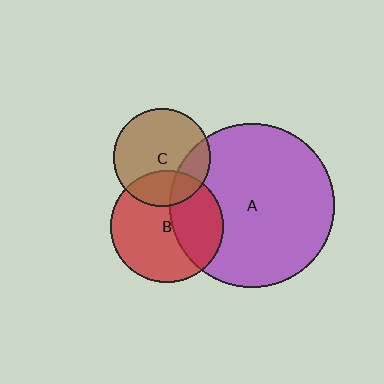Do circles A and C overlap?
Yes.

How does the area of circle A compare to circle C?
Approximately 2.8 times.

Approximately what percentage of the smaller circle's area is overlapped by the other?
Approximately 20%.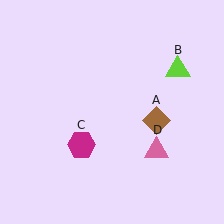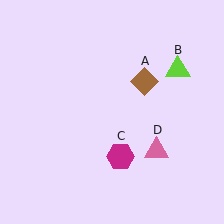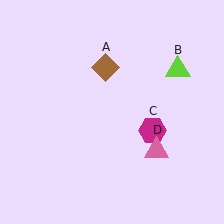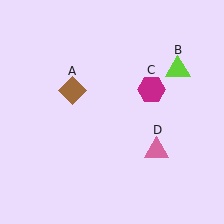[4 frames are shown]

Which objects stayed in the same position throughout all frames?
Lime triangle (object B) and pink triangle (object D) remained stationary.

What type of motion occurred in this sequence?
The brown diamond (object A), magenta hexagon (object C) rotated counterclockwise around the center of the scene.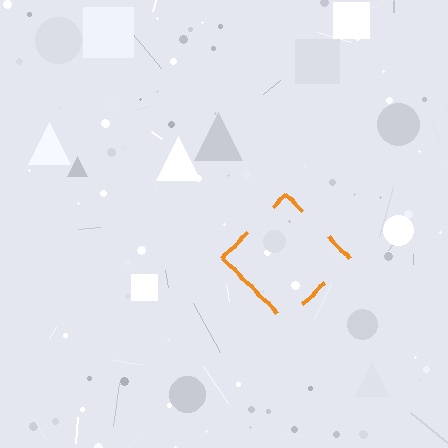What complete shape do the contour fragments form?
The contour fragments form a diamond.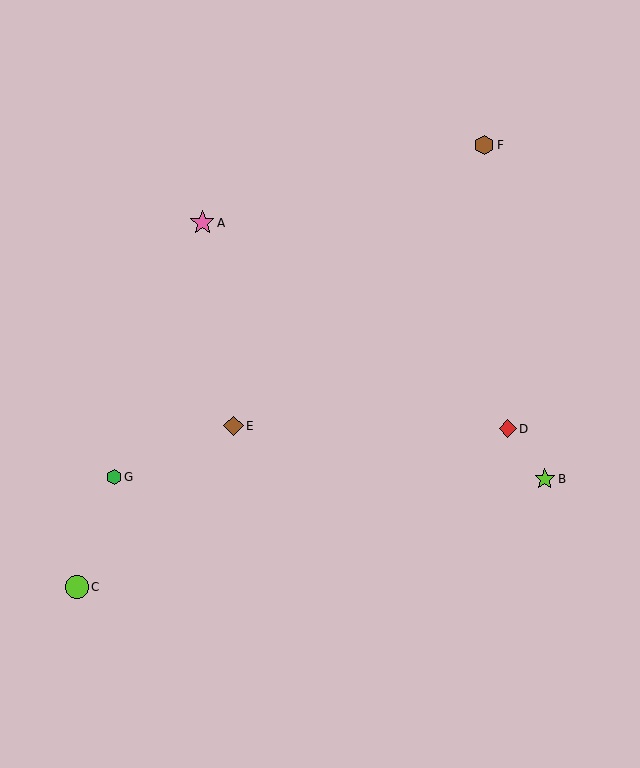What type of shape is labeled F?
Shape F is a brown hexagon.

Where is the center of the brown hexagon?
The center of the brown hexagon is at (484, 145).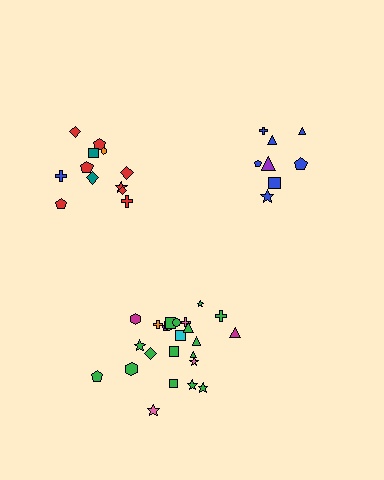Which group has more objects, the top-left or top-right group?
The top-left group.